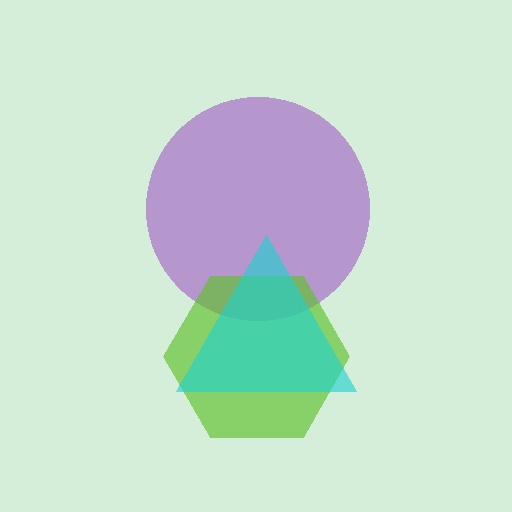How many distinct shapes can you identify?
There are 3 distinct shapes: a purple circle, a lime hexagon, a cyan triangle.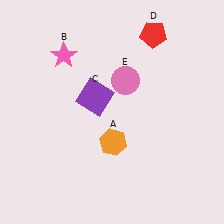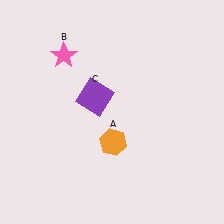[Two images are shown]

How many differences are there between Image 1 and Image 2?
There are 2 differences between the two images.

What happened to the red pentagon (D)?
The red pentagon (D) was removed in Image 2. It was in the top-right area of Image 1.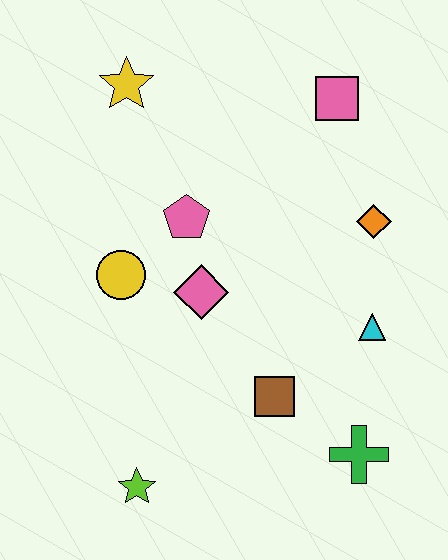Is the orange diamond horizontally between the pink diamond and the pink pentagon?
No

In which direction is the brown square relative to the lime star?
The brown square is to the right of the lime star.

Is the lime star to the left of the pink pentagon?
Yes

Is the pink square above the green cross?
Yes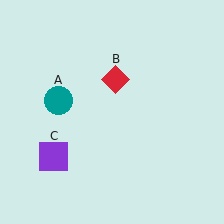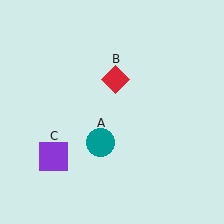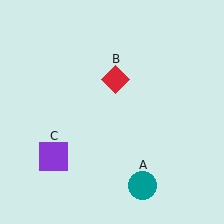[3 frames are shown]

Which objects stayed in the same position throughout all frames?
Red diamond (object B) and purple square (object C) remained stationary.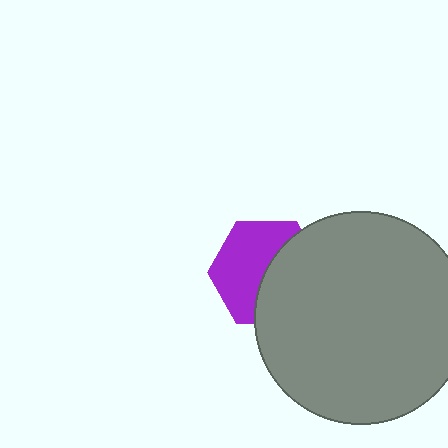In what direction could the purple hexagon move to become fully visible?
The purple hexagon could move left. That would shift it out from behind the gray circle entirely.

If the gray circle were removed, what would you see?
You would see the complete purple hexagon.